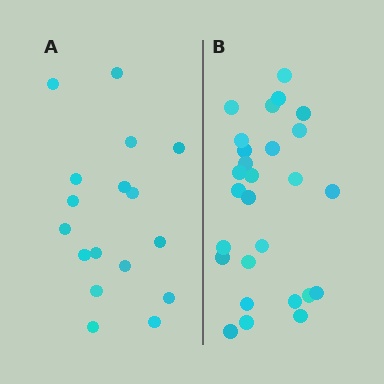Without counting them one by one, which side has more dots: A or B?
Region B (the right region) has more dots.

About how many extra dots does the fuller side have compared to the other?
Region B has roughly 10 or so more dots than region A.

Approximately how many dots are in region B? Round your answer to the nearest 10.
About 30 dots. (The exact count is 27, which rounds to 30.)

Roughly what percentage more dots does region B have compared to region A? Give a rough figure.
About 60% more.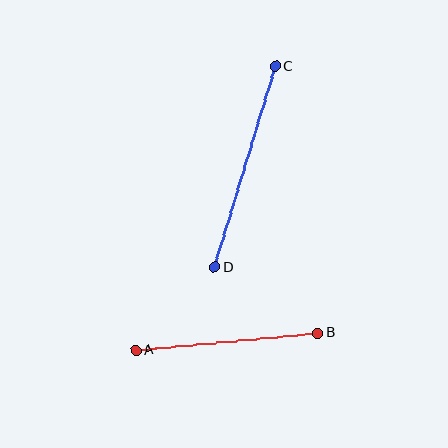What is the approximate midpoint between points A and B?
The midpoint is at approximately (227, 342) pixels.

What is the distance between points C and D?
The distance is approximately 209 pixels.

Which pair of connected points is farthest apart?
Points C and D are farthest apart.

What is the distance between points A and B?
The distance is approximately 183 pixels.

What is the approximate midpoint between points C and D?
The midpoint is at approximately (245, 167) pixels.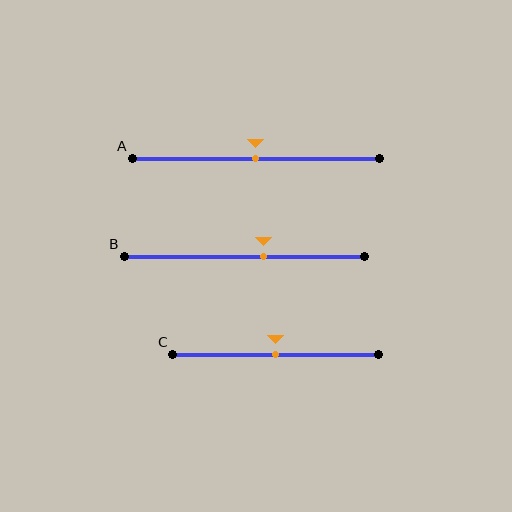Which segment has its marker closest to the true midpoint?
Segment A has its marker closest to the true midpoint.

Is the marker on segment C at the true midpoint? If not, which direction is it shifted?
Yes, the marker on segment C is at the true midpoint.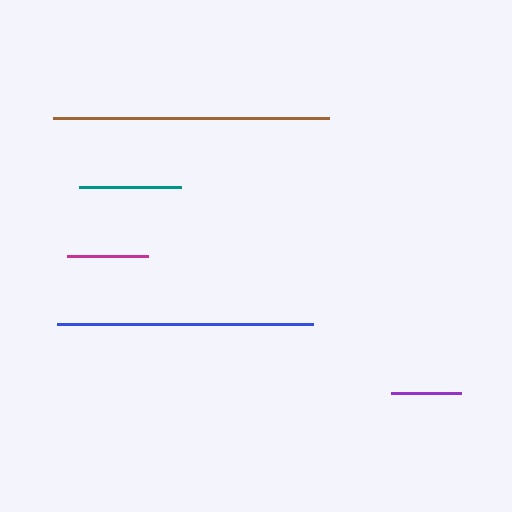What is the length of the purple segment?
The purple segment is approximately 70 pixels long.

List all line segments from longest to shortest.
From longest to shortest: brown, blue, teal, magenta, purple.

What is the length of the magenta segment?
The magenta segment is approximately 81 pixels long.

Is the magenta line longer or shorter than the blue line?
The blue line is longer than the magenta line.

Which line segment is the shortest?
The purple line is the shortest at approximately 70 pixels.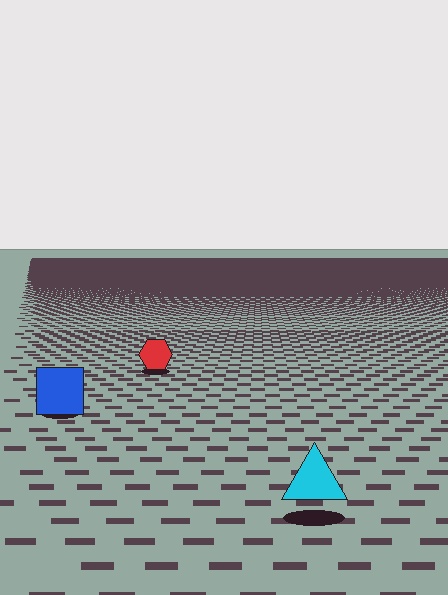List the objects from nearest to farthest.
From nearest to farthest: the cyan triangle, the blue square, the red hexagon.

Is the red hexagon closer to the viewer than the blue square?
No. The blue square is closer — you can tell from the texture gradient: the ground texture is coarser near it.